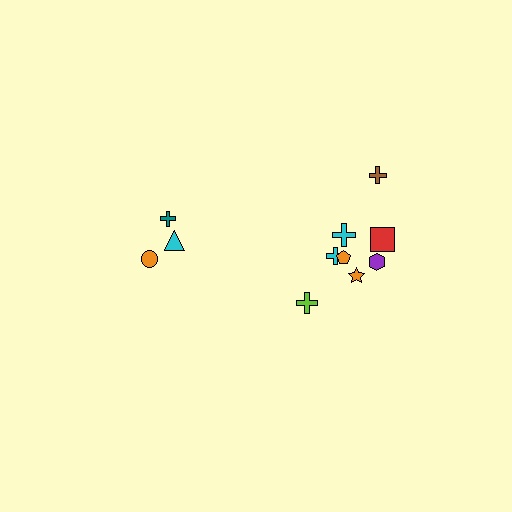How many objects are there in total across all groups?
There are 11 objects.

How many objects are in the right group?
There are 8 objects.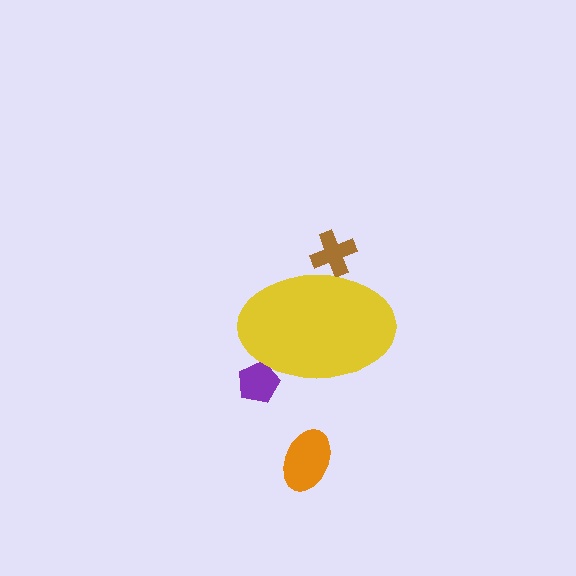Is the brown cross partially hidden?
Yes, the brown cross is partially hidden behind the yellow ellipse.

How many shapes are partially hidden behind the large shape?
2 shapes are partially hidden.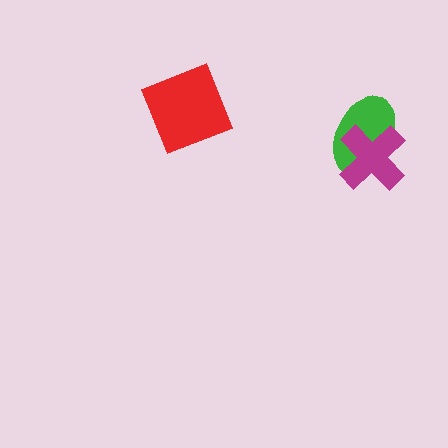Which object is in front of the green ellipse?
The magenta cross is in front of the green ellipse.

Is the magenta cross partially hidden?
No, no other shape covers it.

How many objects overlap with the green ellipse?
1 object overlaps with the green ellipse.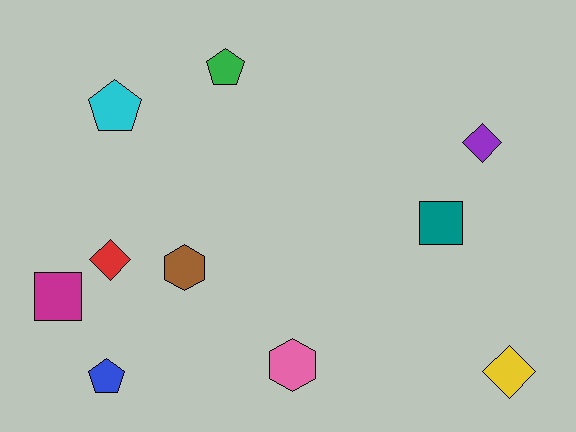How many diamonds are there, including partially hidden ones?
There are 3 diamonds.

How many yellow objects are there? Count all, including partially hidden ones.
There is 1 yellow object.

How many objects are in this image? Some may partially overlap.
There are 10 objects.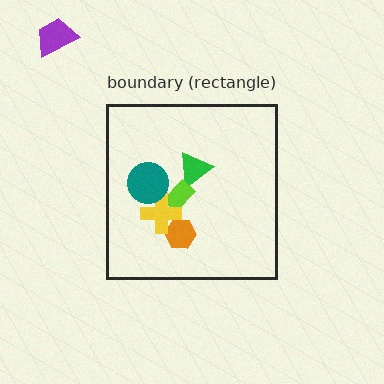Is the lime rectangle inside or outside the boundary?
Inside.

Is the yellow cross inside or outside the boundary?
Inside.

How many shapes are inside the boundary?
5 inside, 1 outside.